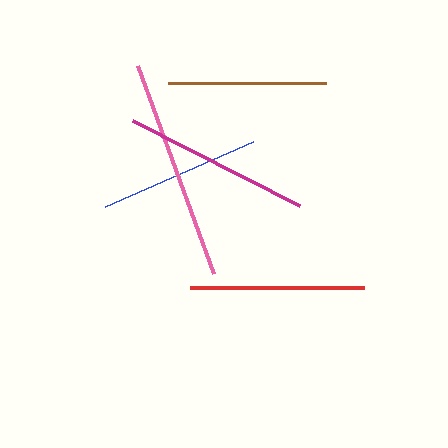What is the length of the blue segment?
The blue segment is approximately 161 pixels long.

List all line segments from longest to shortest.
From longest to shortest: pink, magenta, red, blue, brown.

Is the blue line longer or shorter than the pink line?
The pink line is longer than the blue line.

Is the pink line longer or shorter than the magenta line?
The pink line is longer than the magenta line.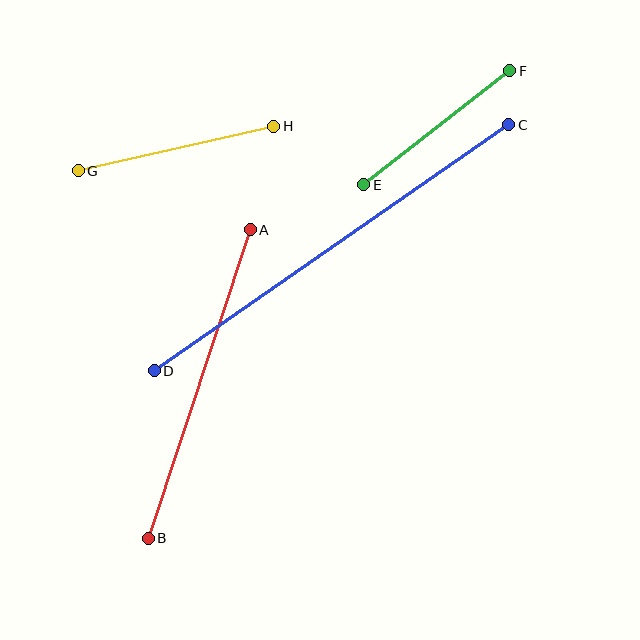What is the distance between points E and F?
The distance is approximately 185 pixels.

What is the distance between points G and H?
The distance is approximately 200 pixels.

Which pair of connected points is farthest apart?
Points C and D are farthest apart.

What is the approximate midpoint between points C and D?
The midpoint is at approximately (331, 248) pixels.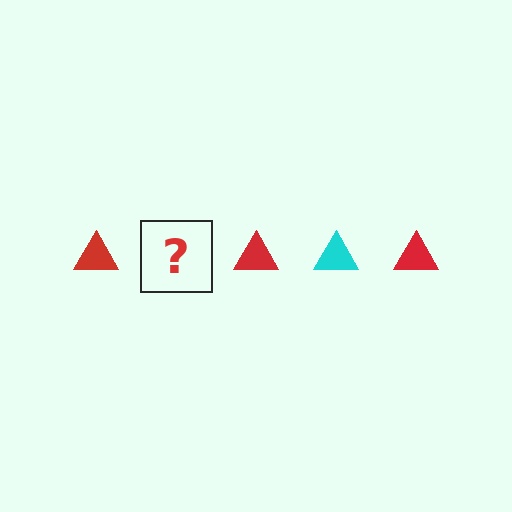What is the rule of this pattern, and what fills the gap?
The rule is that the pattern cycles through red, cyan triangles. The gap should be filled with a cyan triangle.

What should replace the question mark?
The question mark should be replaced with a cyan triangle.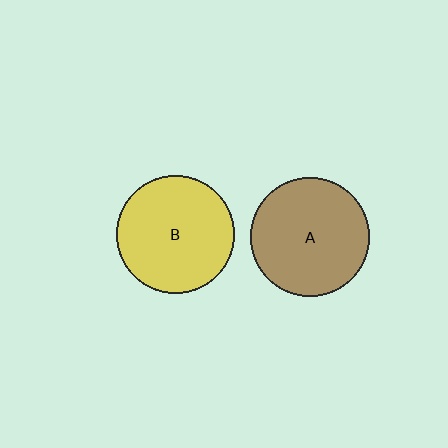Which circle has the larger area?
Circle A (brown).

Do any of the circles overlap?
No, none of the circles overlap.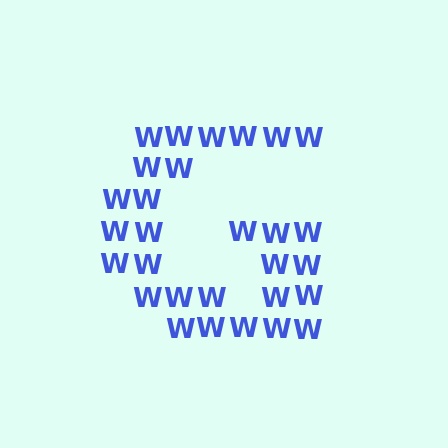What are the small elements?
The small elements are letter W's.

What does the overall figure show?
The overall figure shows the letter G.